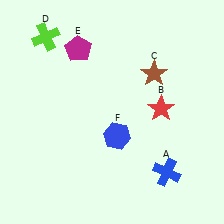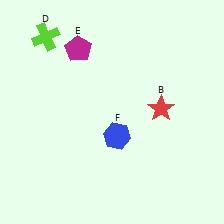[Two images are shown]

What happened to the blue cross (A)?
The blue cross (A) was removed in Image 2. It was in the bottom-right area of Image 1.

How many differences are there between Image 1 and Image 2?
There are 2 differences between the two images.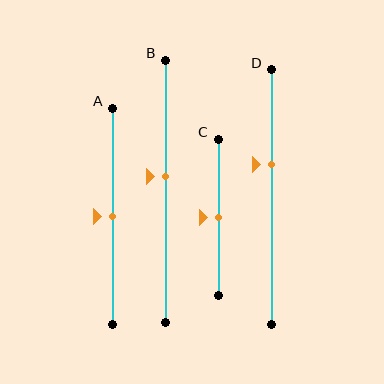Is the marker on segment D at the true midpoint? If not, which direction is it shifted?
No, the marker on segment D is shifted upward by about 13% of the segment length.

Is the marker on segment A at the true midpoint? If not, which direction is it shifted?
Yes, the marker on segment A is at the true midpoint.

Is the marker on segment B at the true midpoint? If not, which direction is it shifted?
No, the marker on segment B is shifted upward by about 6% of the segment length.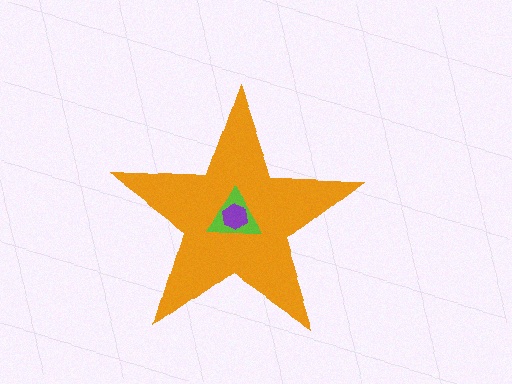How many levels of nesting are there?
3.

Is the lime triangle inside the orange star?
Yes.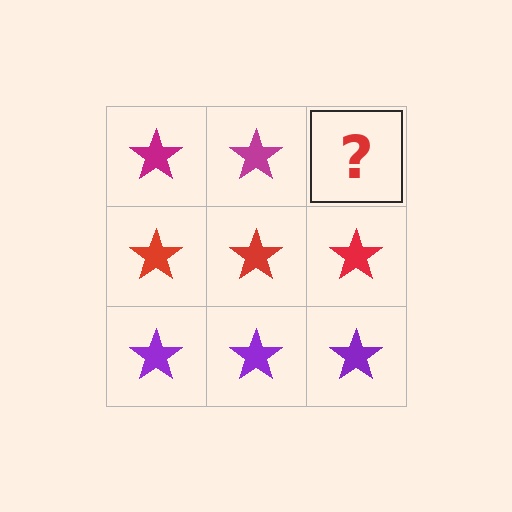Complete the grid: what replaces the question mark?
The question mark should be replaced with a magenta star.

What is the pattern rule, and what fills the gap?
The rule is that each row has a consistent color. The gap should be filled with a magenta star.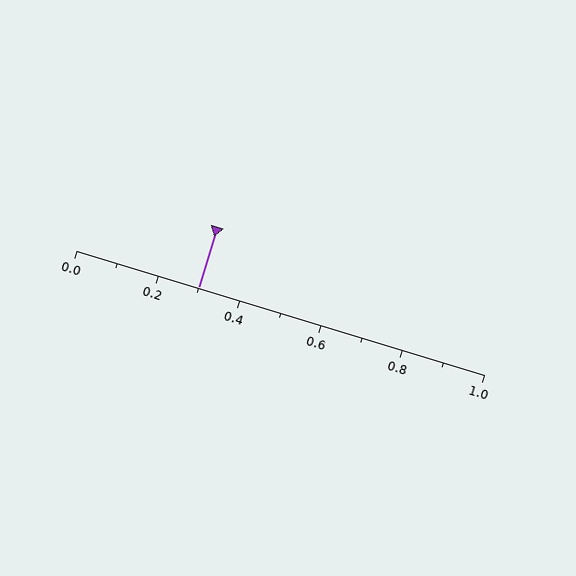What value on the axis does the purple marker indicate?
The marker indicates approximately 0.3.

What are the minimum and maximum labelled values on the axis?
The axis runs from 0.0 to 1.0.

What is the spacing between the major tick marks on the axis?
The major ticks are spaced 0.2 apart.